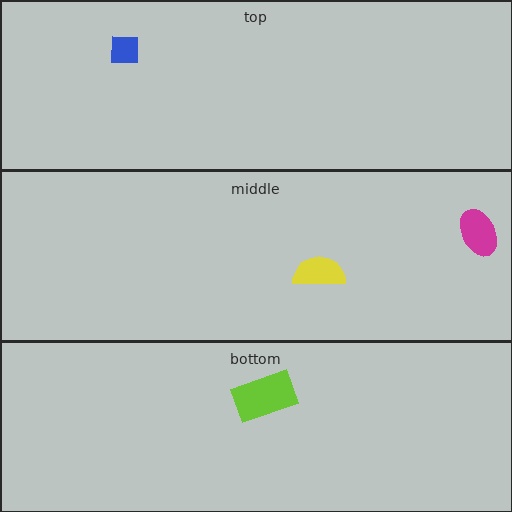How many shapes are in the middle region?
2.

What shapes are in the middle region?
The yellow semicircle, the magenta ellipse.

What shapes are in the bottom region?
The lime rectangle.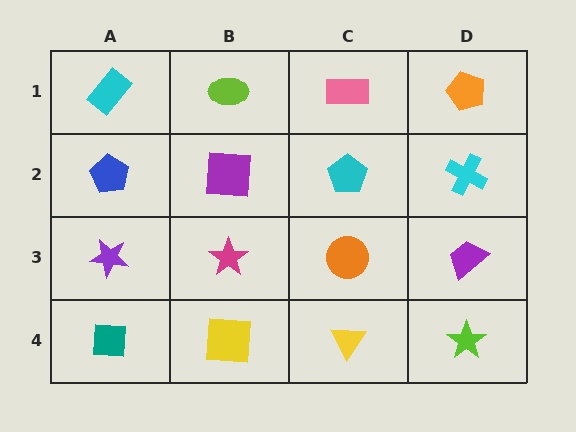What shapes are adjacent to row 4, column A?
A purple star (row 3, column A), a yellow square (row 4, column B).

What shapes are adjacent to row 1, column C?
A cyan pentagon (row 2, column C), a lime ellipse (row 1, column B), an orange pentagon (row 1, column D).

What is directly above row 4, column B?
A magenta star.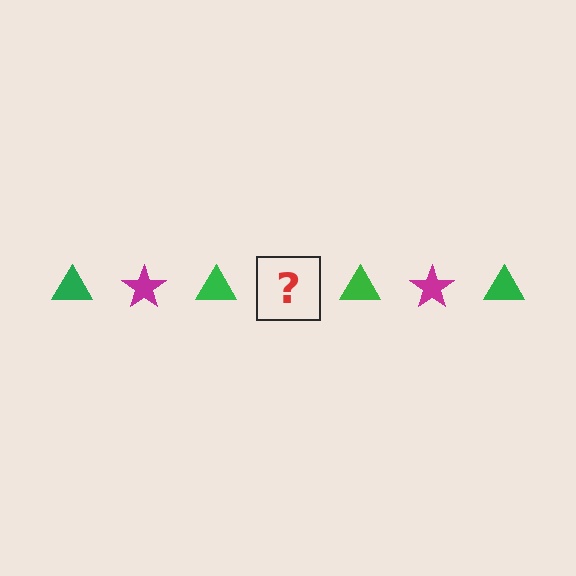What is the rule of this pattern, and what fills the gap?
The rule is that the pattern alternates between green triangle and magenta star. The gap should be filled with a magenta star.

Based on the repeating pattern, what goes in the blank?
The blank should be a magenta star.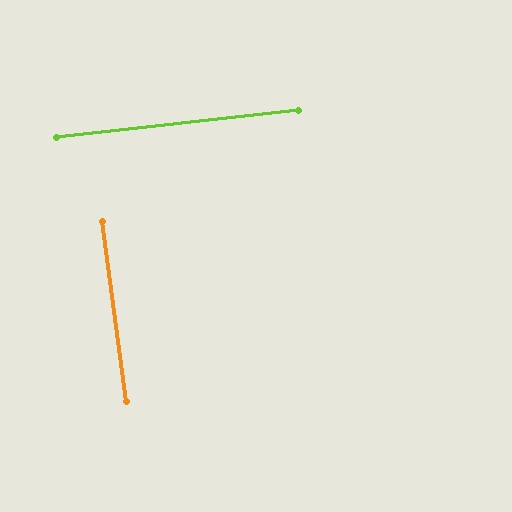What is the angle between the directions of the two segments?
Approximately 89 degrees.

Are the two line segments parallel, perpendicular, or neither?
Perpendicular — they meet at approximately 89°.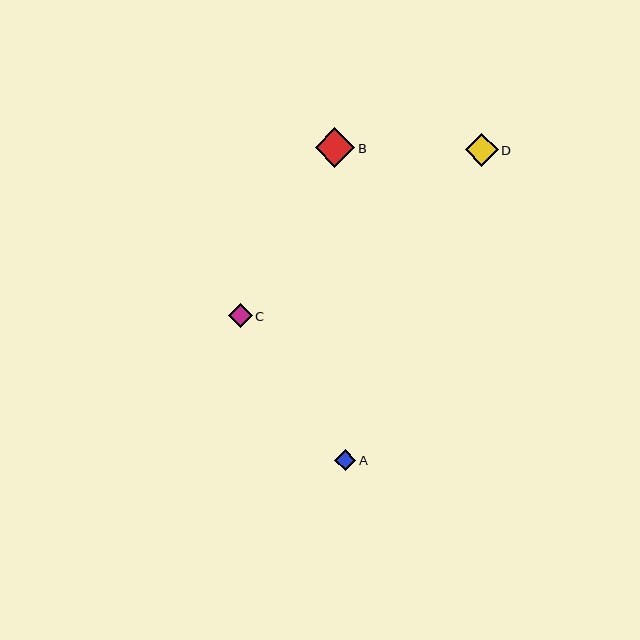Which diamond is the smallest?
Diamond A is the smallest with a size of approximately 21 pixels.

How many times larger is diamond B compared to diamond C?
Diamond B is approximately 1.7 times the size of diamond C.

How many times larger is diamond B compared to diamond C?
Diamond B is approximately 1.7 times the size of diamond C.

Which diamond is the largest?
Diamond B is the largest with a size of approximately 40 pixels.